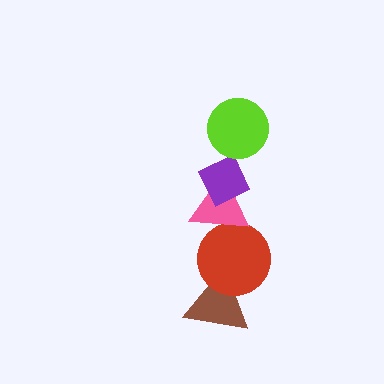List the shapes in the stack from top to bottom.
From top to bottom: the lime circle, the purple diamond, the pink triangle, the red circle, the brown triangle.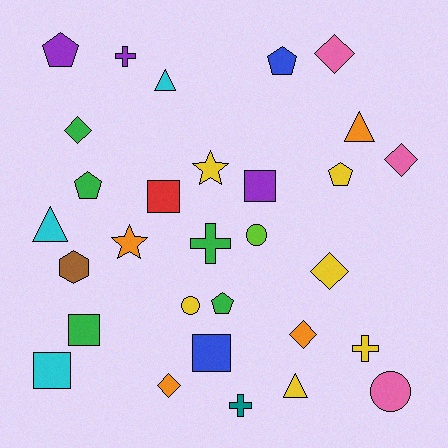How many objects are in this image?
There are 30 objects.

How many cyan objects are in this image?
There are 3 cyan objects.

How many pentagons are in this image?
There are 5 pentagons.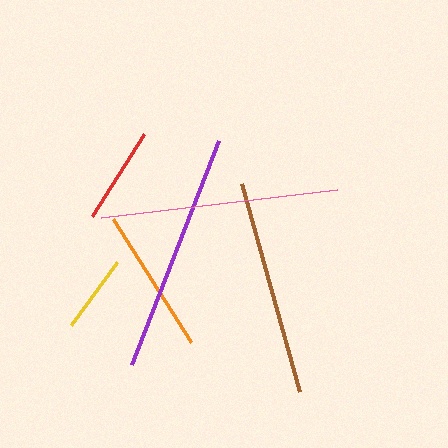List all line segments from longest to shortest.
From longest to shortest: purple, pink, brown, orange, red, yellow.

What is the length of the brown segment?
The brown segment is approximately 216 pixels long.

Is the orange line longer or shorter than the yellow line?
The orange line is longer than the yellow line.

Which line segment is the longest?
The purple line is the longest at approximately 240 pixels.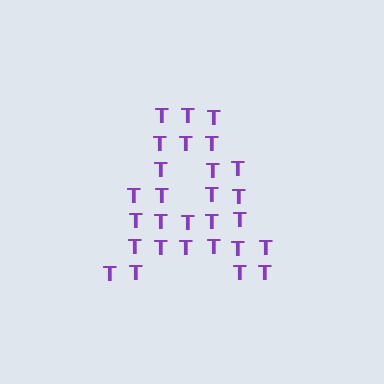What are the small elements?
The small elements are letter T's.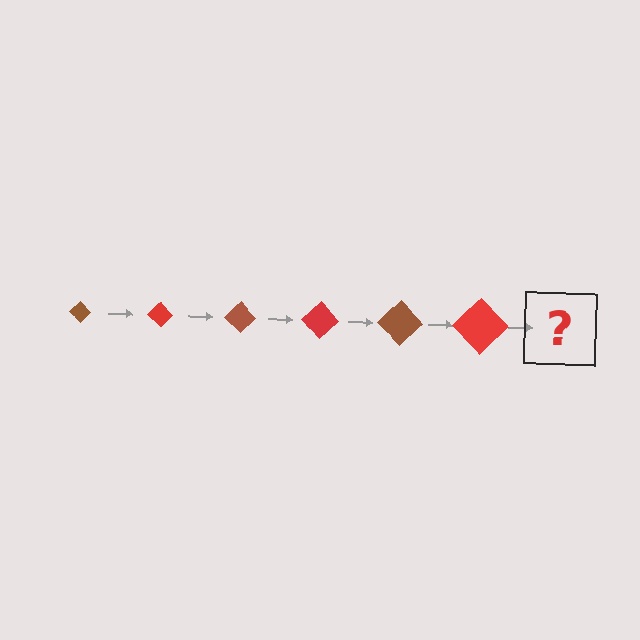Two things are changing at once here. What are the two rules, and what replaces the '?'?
The two rules are that the diamond grows larger each step and the color cycles through brown and red. The '?' should be a brown diamond, larger than the previous one.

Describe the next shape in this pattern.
It should be a brown diamond, larger than the previous one.